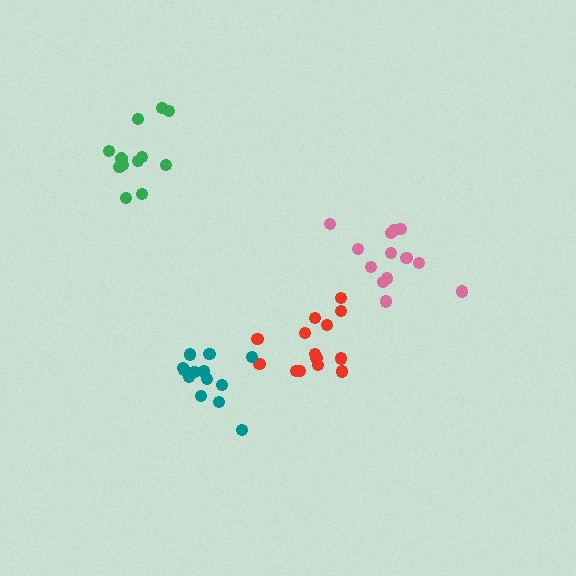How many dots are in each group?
Group 1: 14 dots, Group 2: 13 dots, Group 3: 13 dots, Group 4: 12 dots (52 total).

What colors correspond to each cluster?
The clusters are colored: red, pink, teal, green.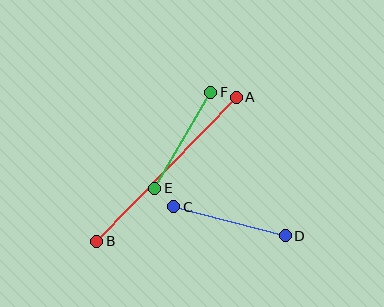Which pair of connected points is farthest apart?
Points A and B are farthest apart.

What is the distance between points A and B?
The distance is approximately 201 pixels.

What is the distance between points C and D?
The distance is approximately 116 pixels.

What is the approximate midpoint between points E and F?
The midpoint is at approximately (183, 140) pixels.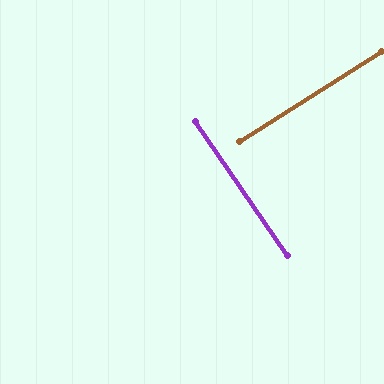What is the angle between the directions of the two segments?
Approximately 88 degrees.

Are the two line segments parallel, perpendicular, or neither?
Perpendicular — they meet at approximately 88°.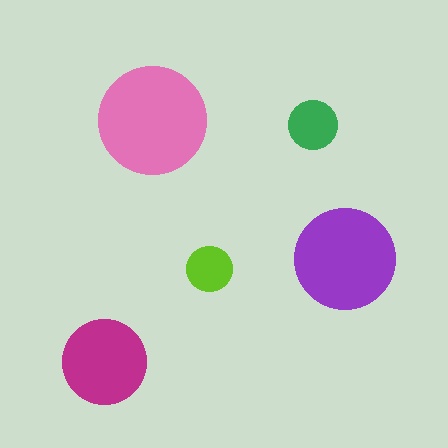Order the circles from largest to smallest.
the pink one, the purple one, the magenta one, the green one, the lime one.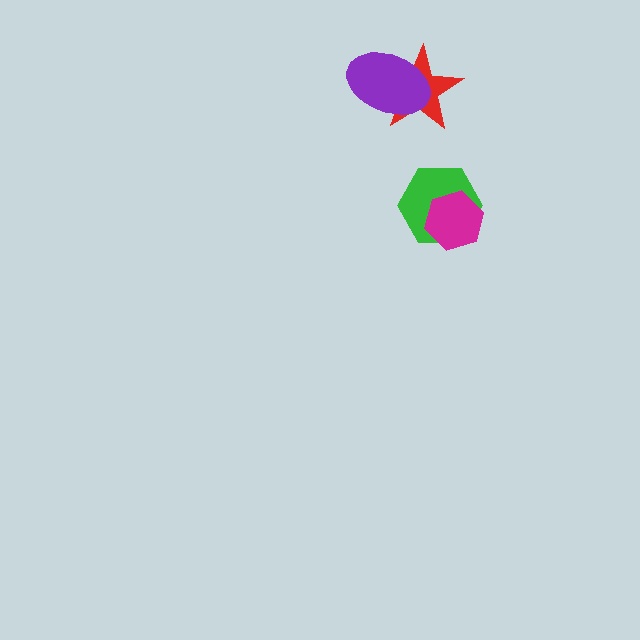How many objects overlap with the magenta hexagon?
1 object overlaps with the magenta hexagon.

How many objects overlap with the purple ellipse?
1 object overlaps with the purple ellipse.